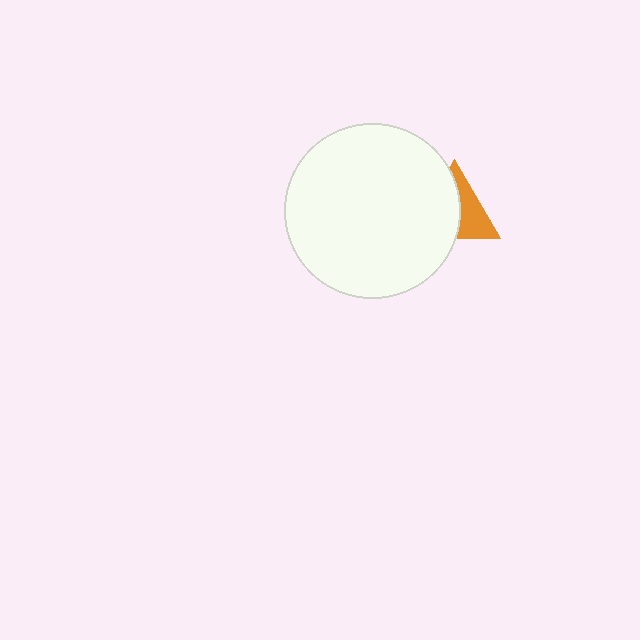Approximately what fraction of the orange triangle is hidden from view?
Roughly 56% of the orange triangle is hidden behind the white circle.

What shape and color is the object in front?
The object in front is a white circle.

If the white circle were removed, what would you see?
You would see the complete orange triangle.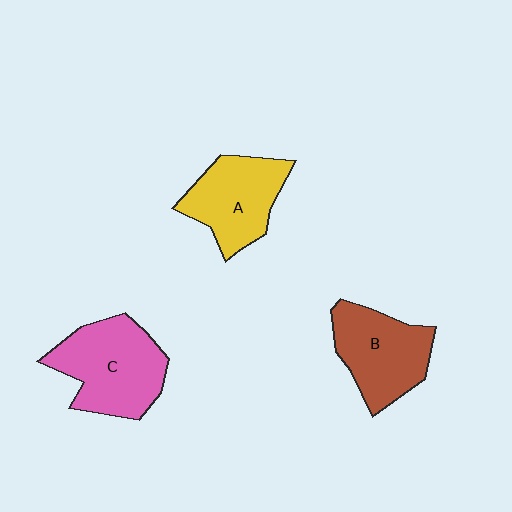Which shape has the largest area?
Shape C (pink).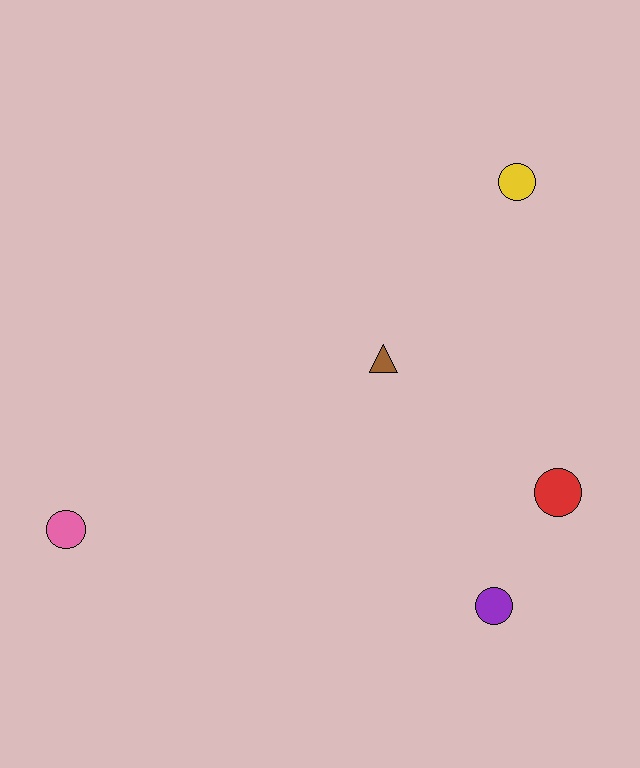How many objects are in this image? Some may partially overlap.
There are 5 objects.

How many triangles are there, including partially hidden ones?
There is 1 triangle.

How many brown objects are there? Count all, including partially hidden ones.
There is 1 brown object.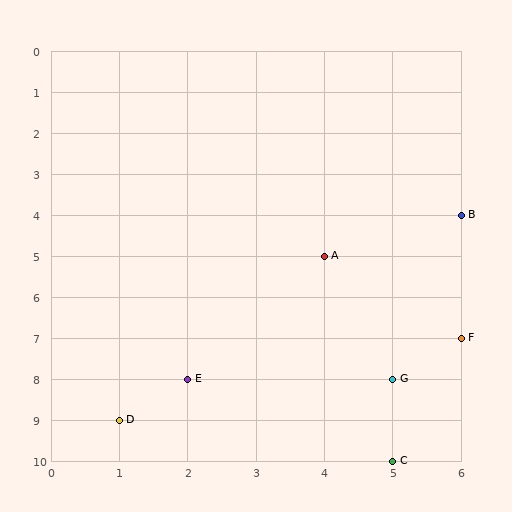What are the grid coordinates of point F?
Point F is at grid coordinates (6, 7).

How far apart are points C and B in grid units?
Points C and B are 1 column and 6 rows apart (about 6.1 grid units diagonally).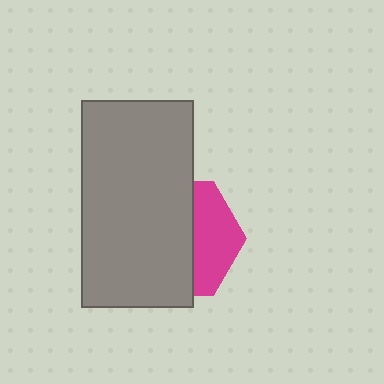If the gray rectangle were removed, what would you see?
You would see the complete magenta hexagon.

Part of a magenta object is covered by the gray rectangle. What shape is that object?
It is a hexagon.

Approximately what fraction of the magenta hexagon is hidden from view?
Roughly 63% of the magenta hexagon is hidden behind the gray rectangle.